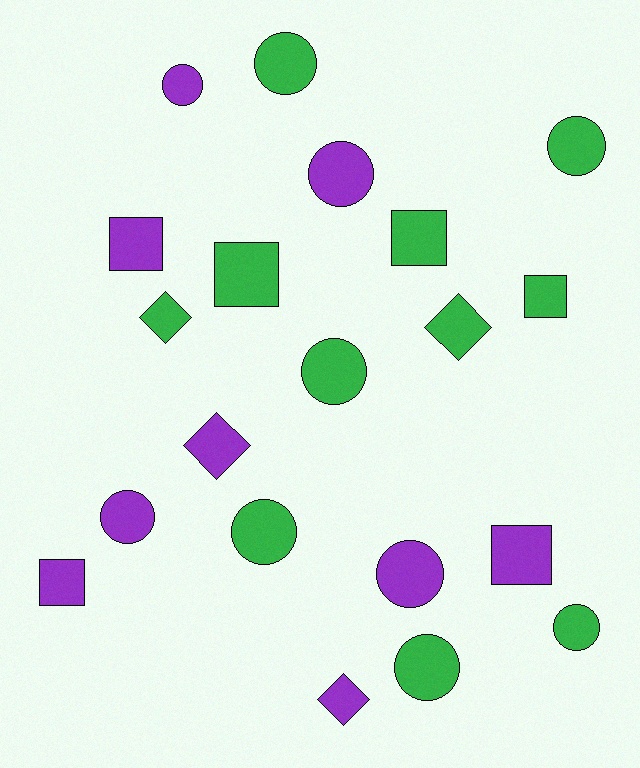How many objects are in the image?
There are 20 objects.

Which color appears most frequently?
Green, with 11 objects.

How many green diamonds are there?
There are 2 green diamonds.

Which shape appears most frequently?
Circle, with 10 objects.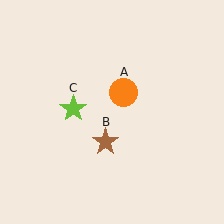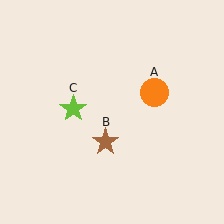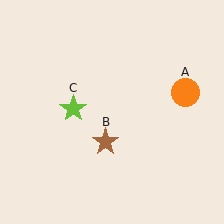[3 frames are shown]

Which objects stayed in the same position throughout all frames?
Brown star (object B) and lime star (object C) remained stationary.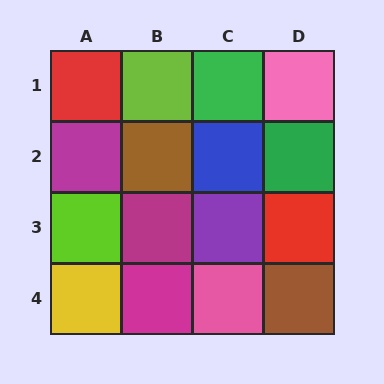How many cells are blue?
1 cell is blue.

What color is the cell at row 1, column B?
Lime.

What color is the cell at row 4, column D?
Brown.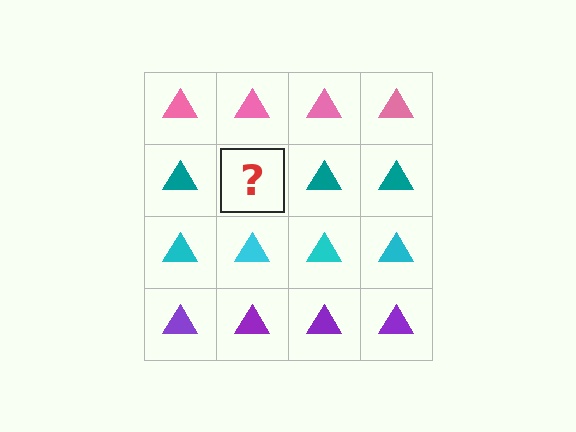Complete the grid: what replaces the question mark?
The question mark should be replaced with a teal triangle.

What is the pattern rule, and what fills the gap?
The rule is that each row has a consistent color. The gap should be filled with a teal triangle.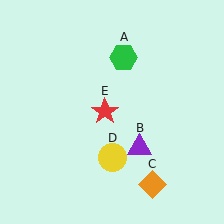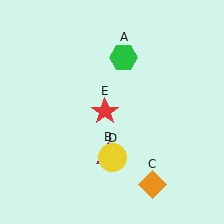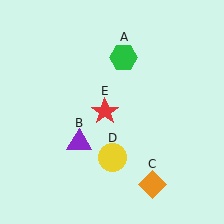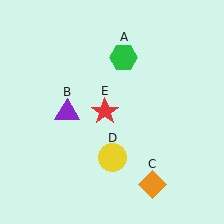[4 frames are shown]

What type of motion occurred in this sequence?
The purple triangle (object B) rotated clockwise around the center of the scene.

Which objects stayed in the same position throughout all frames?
Green hexagon (object A) and orange diamond (object C) and yellow circle (object D) and red star (object E) remained stationary.